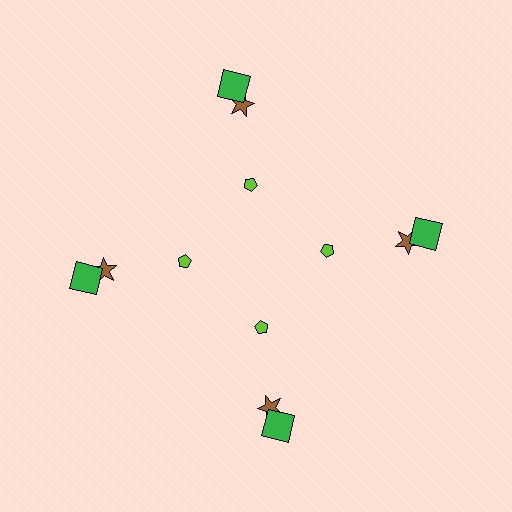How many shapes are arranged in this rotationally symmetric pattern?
There are 12 shapes, arranged in 4 groups of 3.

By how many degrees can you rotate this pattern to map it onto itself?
The pattern maps onto itself every 90 degrees of rotation.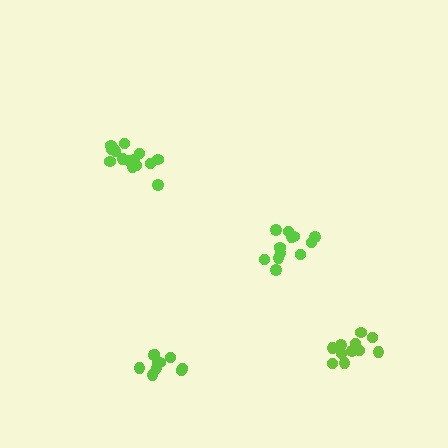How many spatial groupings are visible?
There are 4 spatial groupings.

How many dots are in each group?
Group 1: 12 dots, Group 2: 14 dots, Group 3: 10 dots, Group 4: 11 dots (47 total).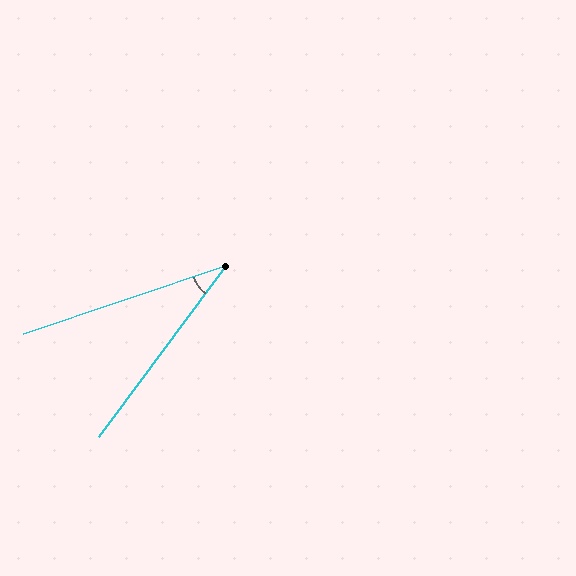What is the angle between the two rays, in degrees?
Approximately 35 degrees.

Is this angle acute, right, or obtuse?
It is acute.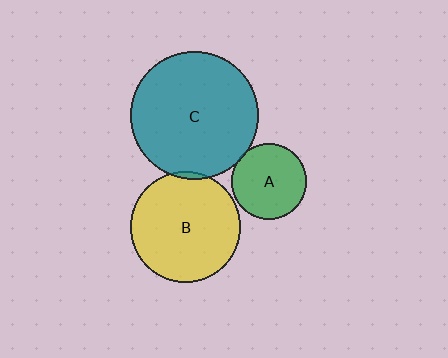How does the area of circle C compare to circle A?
Approximately 2.8 times.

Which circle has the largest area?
Circle C (teal).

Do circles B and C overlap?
Yes.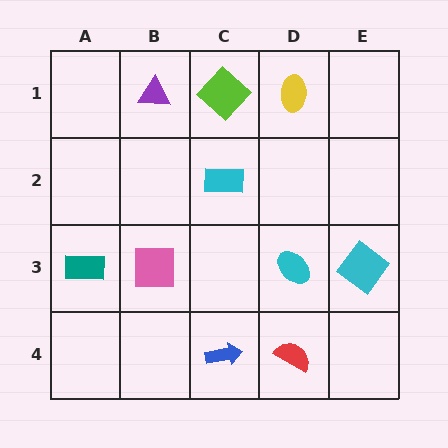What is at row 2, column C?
A cyan rectangle.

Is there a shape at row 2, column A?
No, that cell is empty.